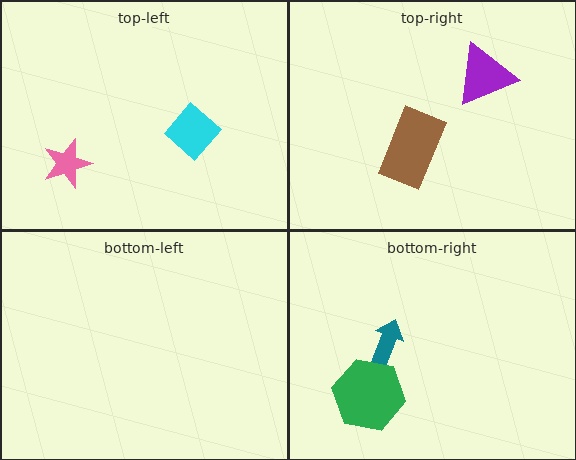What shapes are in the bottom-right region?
The teal arrow, the green hexagon.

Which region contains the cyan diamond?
The top-left region.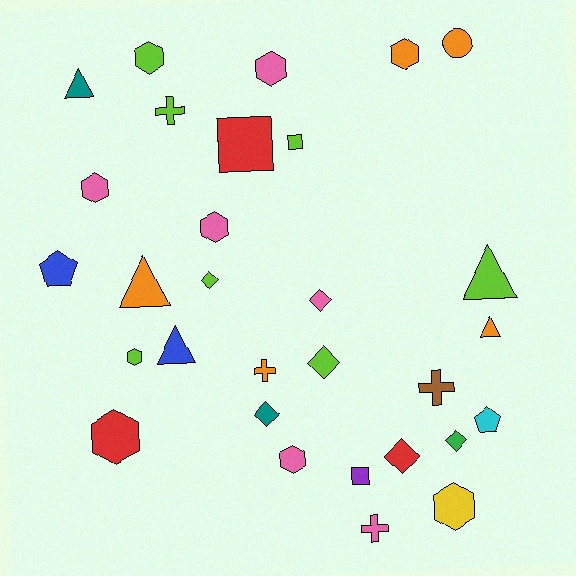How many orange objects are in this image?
There are 5 orange objects.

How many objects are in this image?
There are 30 objects.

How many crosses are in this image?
There are 4 crosses.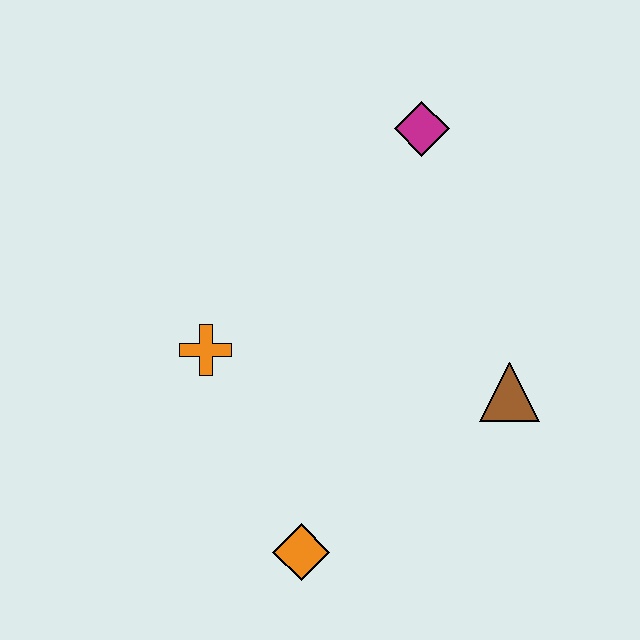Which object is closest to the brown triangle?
The orange diamond is closest to the brown triangle.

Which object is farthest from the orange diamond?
The magenta diamond is farthest from the orange diamond.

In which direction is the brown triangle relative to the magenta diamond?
The brown triangle is below the magenta diamond.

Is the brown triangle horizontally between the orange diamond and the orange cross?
No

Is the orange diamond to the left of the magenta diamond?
Yes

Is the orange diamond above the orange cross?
No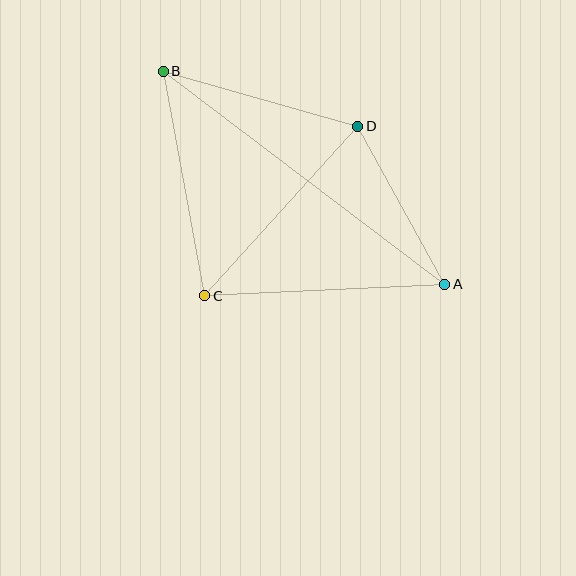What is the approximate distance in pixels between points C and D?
The distance between C and D is approximately 228 pixels.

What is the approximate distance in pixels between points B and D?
The distance between B and D is approximately 202 pixels.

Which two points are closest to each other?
Points A and D are closest to each other.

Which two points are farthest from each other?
Points A and B are farthest from each other.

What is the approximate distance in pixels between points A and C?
The distance between A and C is approximately 240 pixels.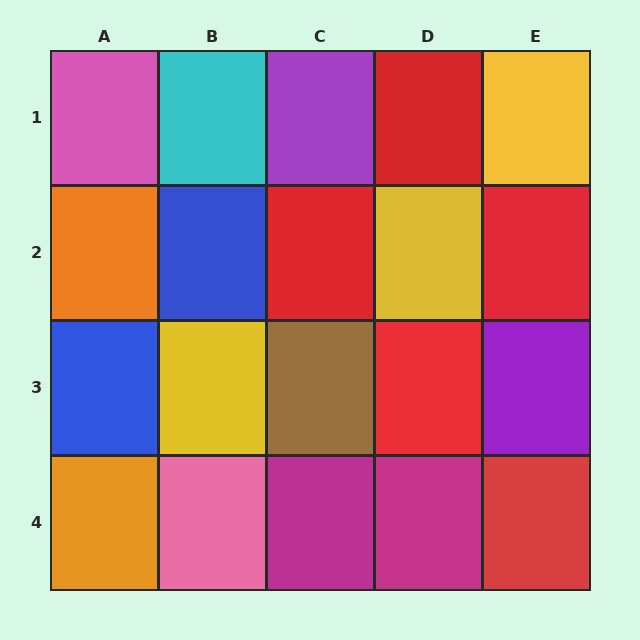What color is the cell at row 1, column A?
Pink.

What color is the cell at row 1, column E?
Yellow.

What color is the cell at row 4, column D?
Magenta.